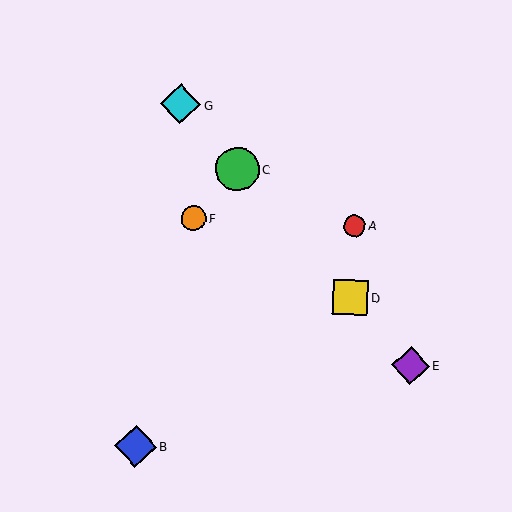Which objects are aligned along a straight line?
Objects C, D, E, G are aligned along a straight line.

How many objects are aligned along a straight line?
4 objects (C, D, E, G) are aligned along a straight line.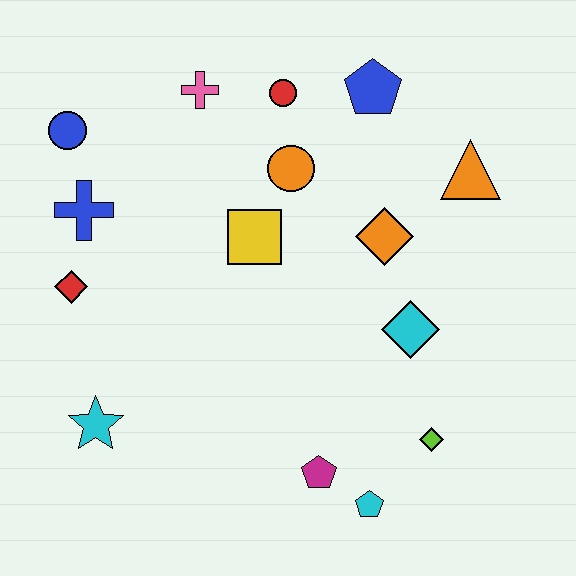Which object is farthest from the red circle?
The cyan pentagon is farthest from the red circle.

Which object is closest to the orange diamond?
The cyan diamond is closest to the orange diamond.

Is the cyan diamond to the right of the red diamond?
Yes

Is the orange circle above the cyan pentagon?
Yes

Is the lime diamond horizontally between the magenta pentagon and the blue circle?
No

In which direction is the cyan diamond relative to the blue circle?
The cyan diamond is to the right of the blue circle.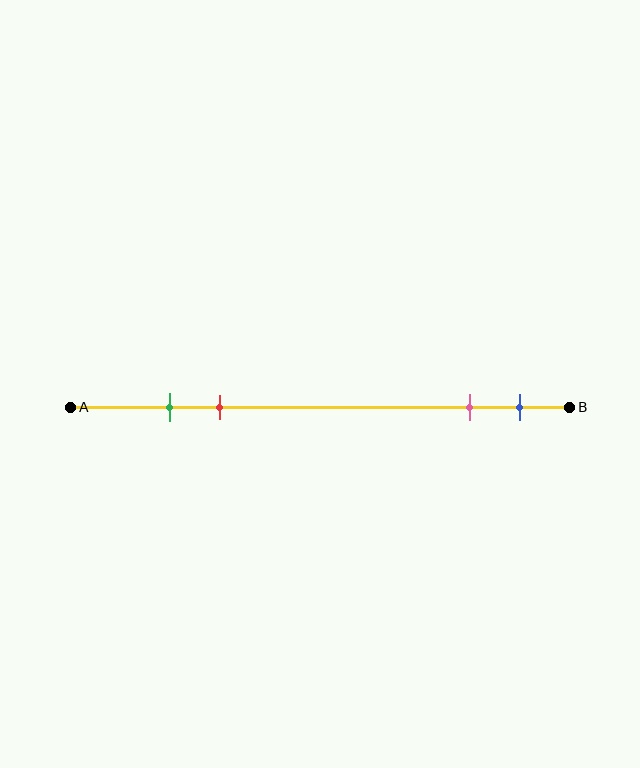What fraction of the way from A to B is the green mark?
The green mark is approximately 20% (0.2) of the way from A to B.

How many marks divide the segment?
There are 4 marks dividing the segment.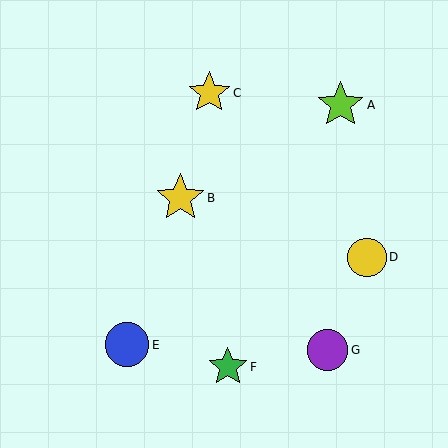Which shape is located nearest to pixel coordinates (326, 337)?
The purple circle (labeled G) at (328, 350) is nearest to that location.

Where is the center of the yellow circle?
The center of the yellow circle is at (367, 257).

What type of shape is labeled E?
Shape E is a blue circle.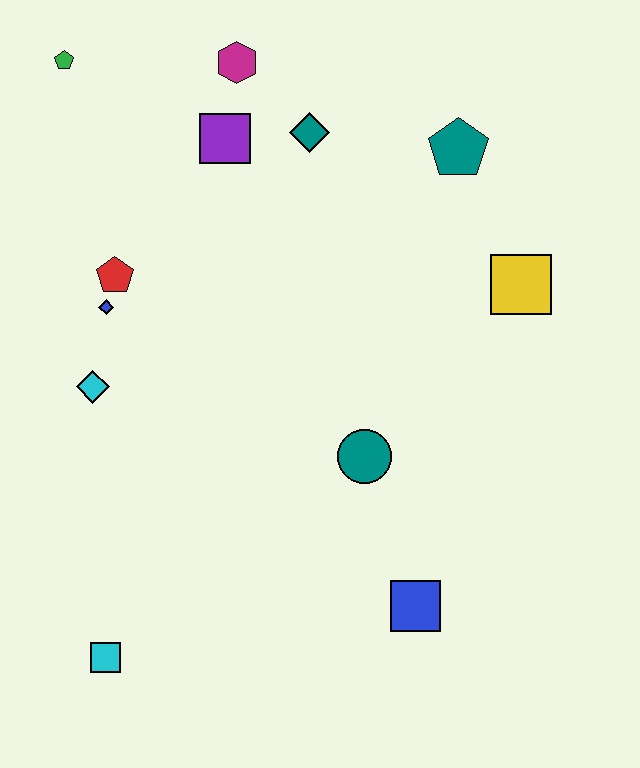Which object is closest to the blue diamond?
The red pentagon is closest to the blue diamond.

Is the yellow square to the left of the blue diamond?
No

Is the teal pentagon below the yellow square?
No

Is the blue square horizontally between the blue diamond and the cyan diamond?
No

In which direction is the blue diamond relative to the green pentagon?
The blue diamond is below the green pentagon.